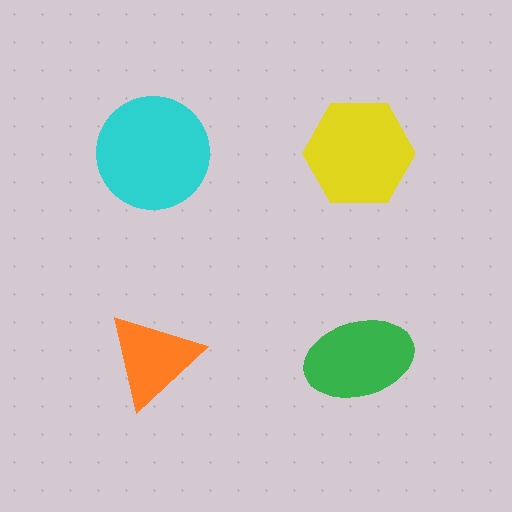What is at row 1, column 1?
A cyan circle.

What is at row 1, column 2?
A yellow hexagon.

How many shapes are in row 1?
2 shapes.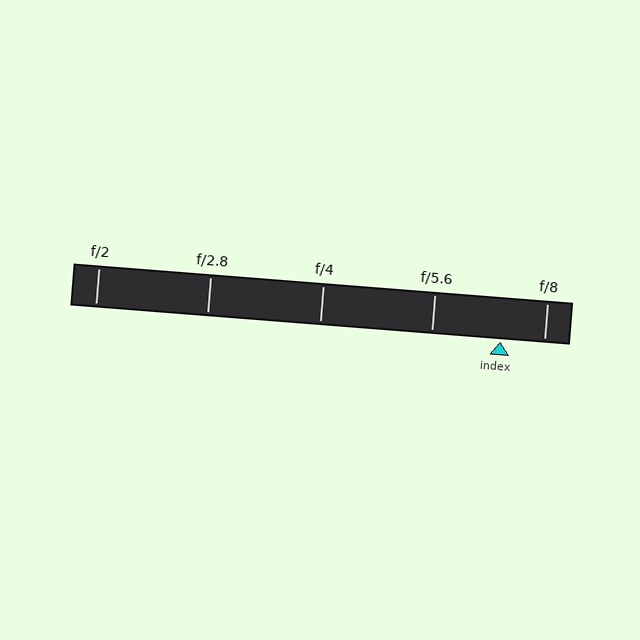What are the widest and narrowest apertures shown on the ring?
The widest aperture shown is f/2 and the narrowest is f/8.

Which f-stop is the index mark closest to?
The index mark is closest to f/8.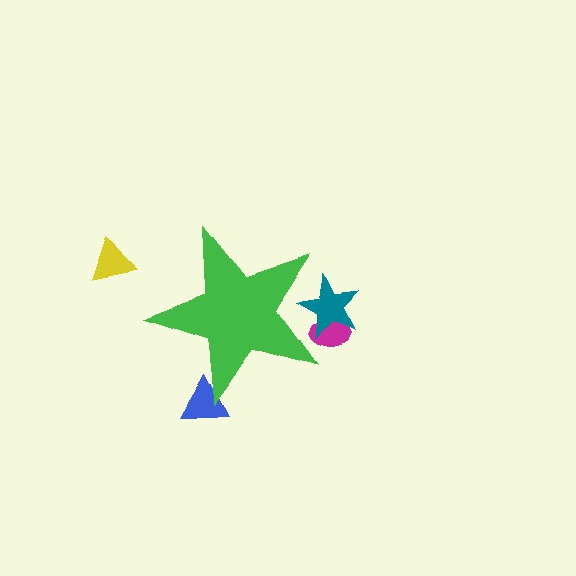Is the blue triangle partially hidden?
Yes, the blue triangle is partially hidden behind the green star.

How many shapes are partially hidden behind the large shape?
3 shapes are partially hidden.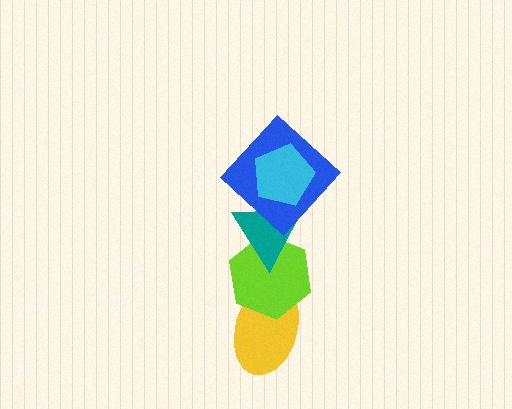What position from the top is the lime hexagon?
The lime hexagon is 4th from the top.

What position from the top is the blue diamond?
The blue diamond is 2nd from the top.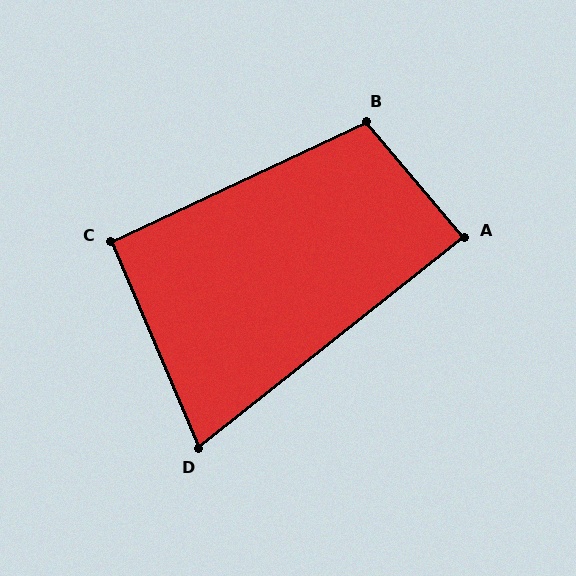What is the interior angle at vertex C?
Approximately 92 degrees (approximately right).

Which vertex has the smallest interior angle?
D, at approximately 75 degrees.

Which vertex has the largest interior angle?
B, at approximately 105 degrees.